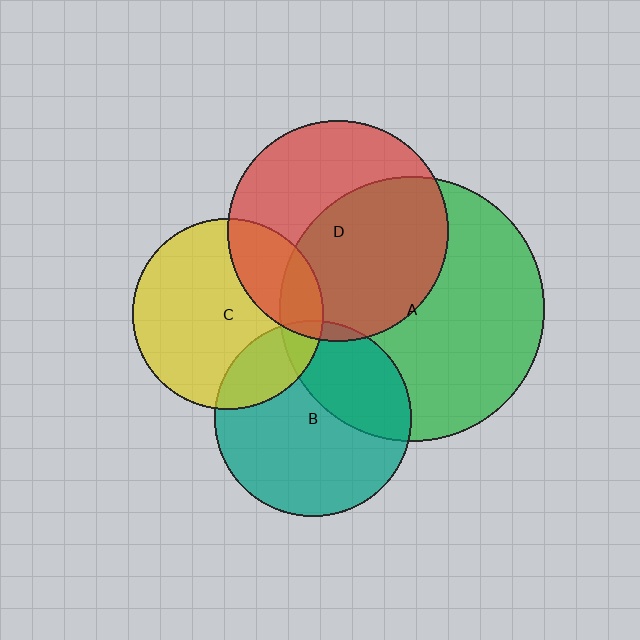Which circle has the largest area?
Circle A (green).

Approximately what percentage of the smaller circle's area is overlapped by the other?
Approximately 5%.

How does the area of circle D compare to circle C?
Approximately 1.3 times.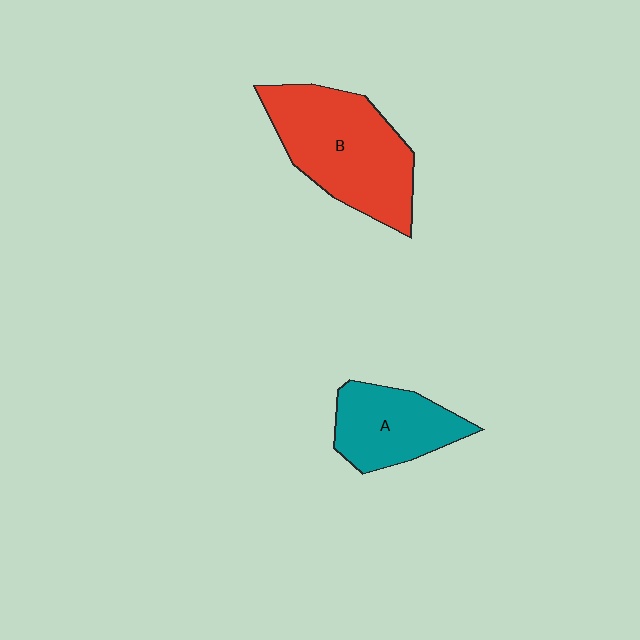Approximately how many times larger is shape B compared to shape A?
Approximately 1.6 times.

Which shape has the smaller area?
Shape A (teal).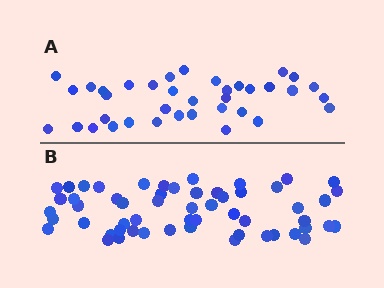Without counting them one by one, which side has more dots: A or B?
Region B (the bottom region) has more dots.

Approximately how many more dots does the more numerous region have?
Region B has approximately 20 more dots than region A.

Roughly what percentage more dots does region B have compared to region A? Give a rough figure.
About 50% more.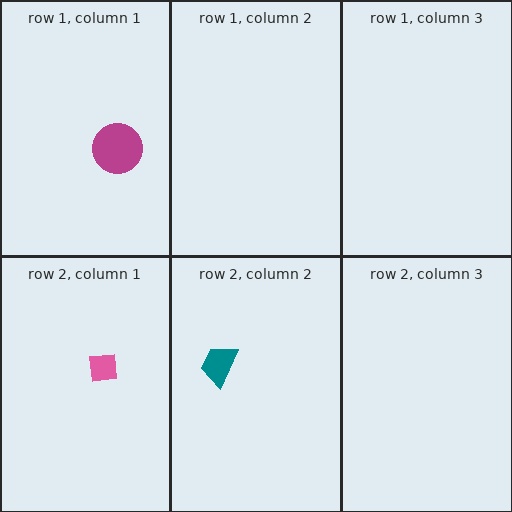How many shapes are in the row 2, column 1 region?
1.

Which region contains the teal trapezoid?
The row 2, column 2 region.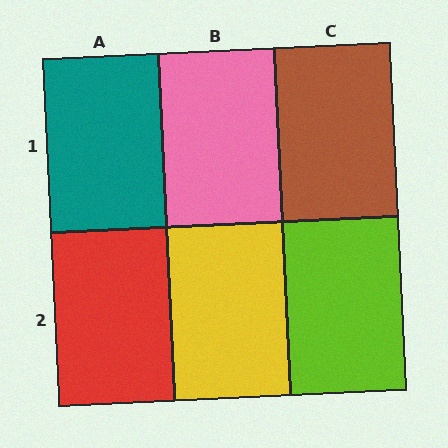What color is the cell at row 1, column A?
Teal.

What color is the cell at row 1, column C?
Brown.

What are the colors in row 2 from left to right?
Red, yellow, lime.